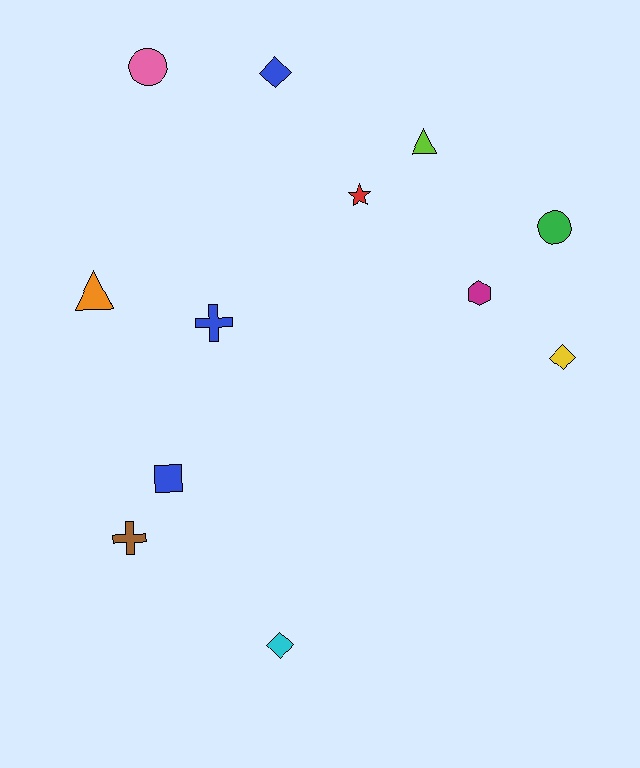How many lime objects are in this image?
There is 1 lime object.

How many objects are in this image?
There are 12 objects.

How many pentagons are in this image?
There are no pentagons.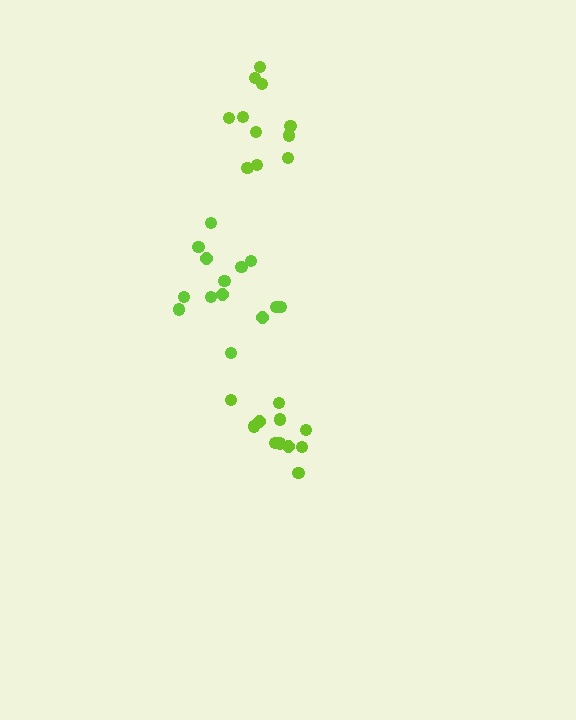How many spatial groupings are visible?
There are 3 spatial groupings.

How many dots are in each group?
Group 1: 14 dots, Group 2: 11 dots, Group 3: 11 dots (36 total).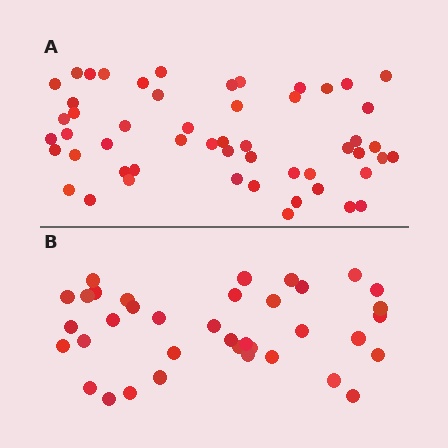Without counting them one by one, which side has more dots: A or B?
Region A (the top region) has more dots.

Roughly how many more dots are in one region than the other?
Region A has approximately 15 more dots than region B.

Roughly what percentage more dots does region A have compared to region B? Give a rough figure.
About 45% more.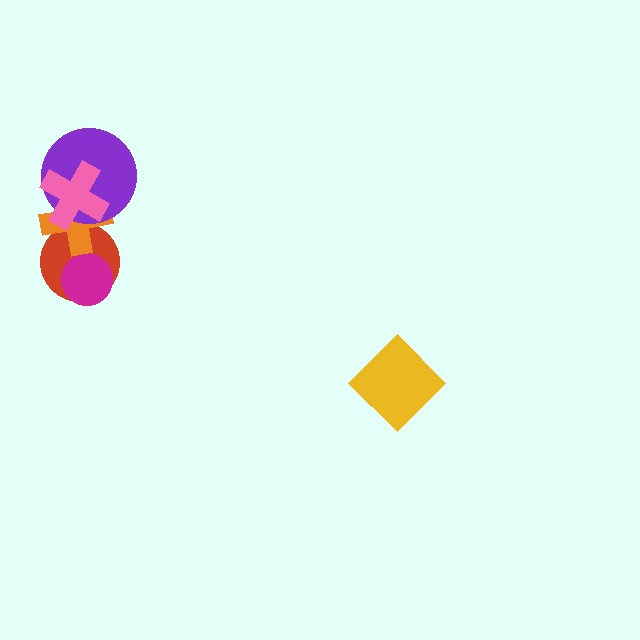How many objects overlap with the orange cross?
3 objects overlap with the orange cross.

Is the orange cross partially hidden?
Yes, it is partially covered by another shape.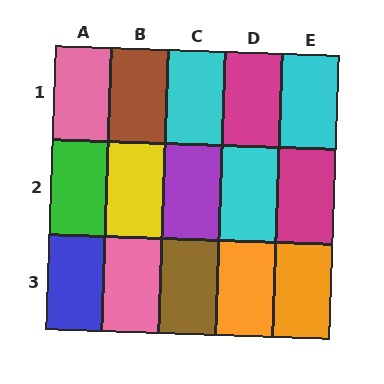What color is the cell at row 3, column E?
Orange.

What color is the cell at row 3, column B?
Pink.